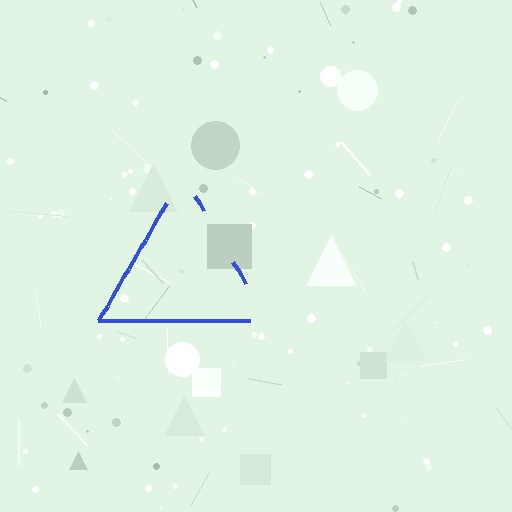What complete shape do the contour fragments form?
The contour fragments form a triangle.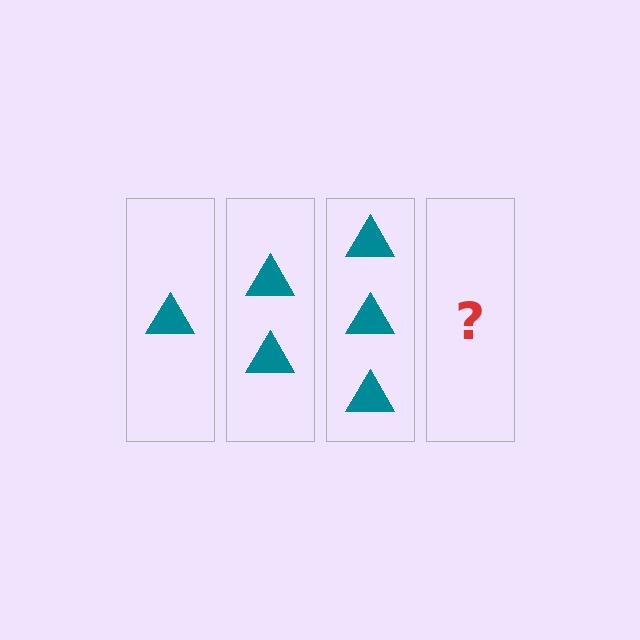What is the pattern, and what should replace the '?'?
The pattern is that each step adds one more triangle. The '?' should be 4 triangles.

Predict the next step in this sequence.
The next step is 4 triangles.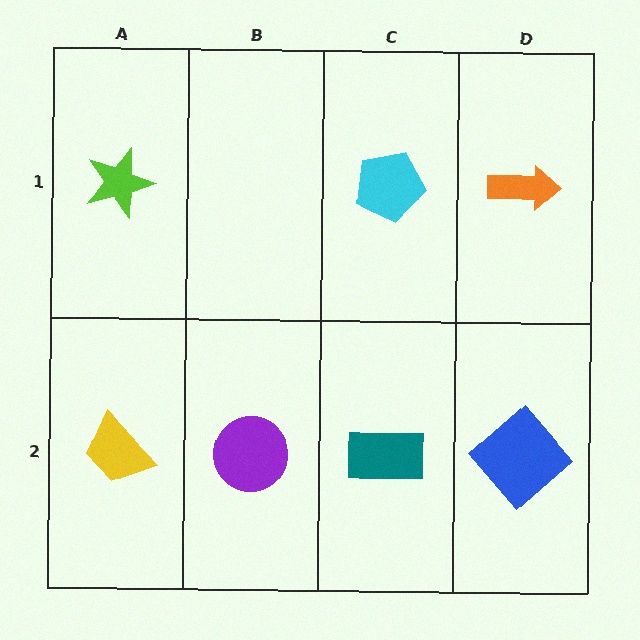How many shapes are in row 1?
3 shapes.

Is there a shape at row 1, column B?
No, that cell is empty.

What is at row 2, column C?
A teal rectangle.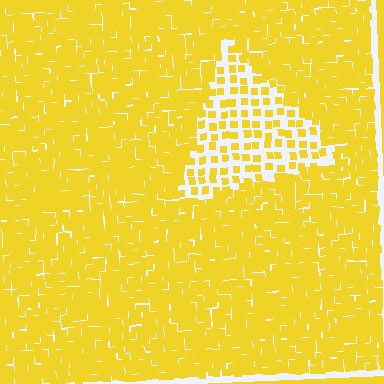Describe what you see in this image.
The image contains small yellow elements arranged at two different densities. A triangle-shaped region is visible where the elements are less densely packed than the surrounding area.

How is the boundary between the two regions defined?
The boundary is defined by a change in element density (approximately 2.6x ratio). All elements are the same color, size, and shape.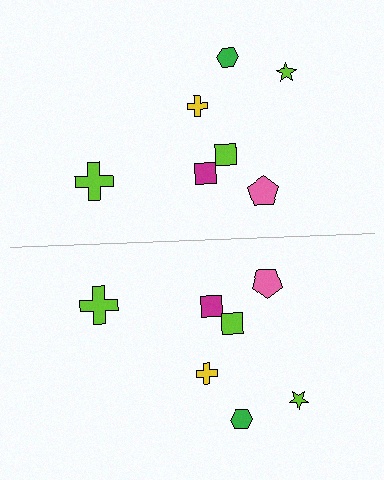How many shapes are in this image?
There are 14 shapes in this image.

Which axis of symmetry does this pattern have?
The pattern has a horizontal axis of symmetry running through the center of the image.